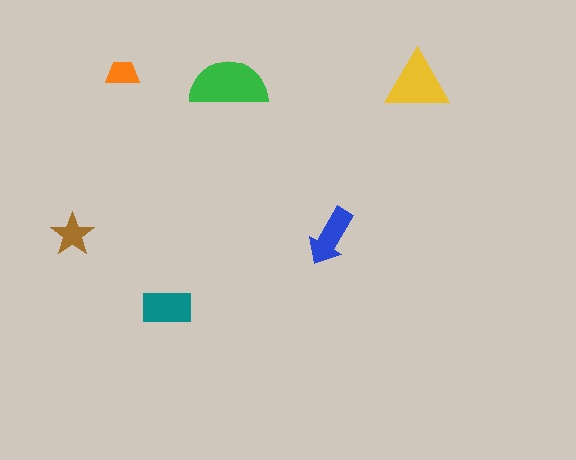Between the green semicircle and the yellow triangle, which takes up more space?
The green semicircle.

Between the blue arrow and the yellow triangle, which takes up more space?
The yellow triangle.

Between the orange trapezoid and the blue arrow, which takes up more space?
The blue arrow.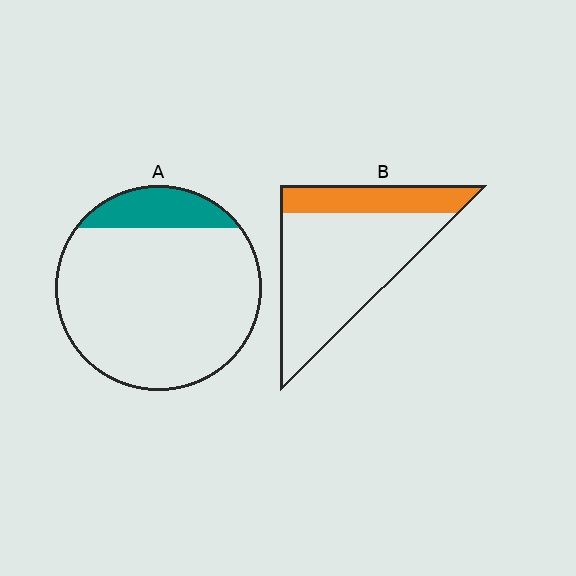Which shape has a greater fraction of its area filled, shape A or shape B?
Shape B.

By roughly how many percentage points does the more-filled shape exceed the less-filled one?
By roughly 10 percentage points (B over A).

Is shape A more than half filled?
No.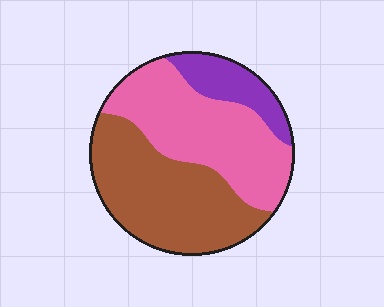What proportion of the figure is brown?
Brown covers around 45% of the figure.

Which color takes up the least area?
Purple, at roughly 15%.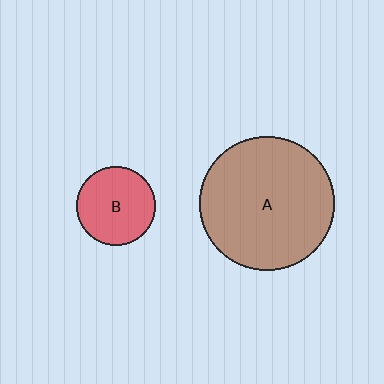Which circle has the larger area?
Circle A (brown).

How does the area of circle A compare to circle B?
Approximately 2.9 times.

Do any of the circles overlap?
No, none of the circles overlap.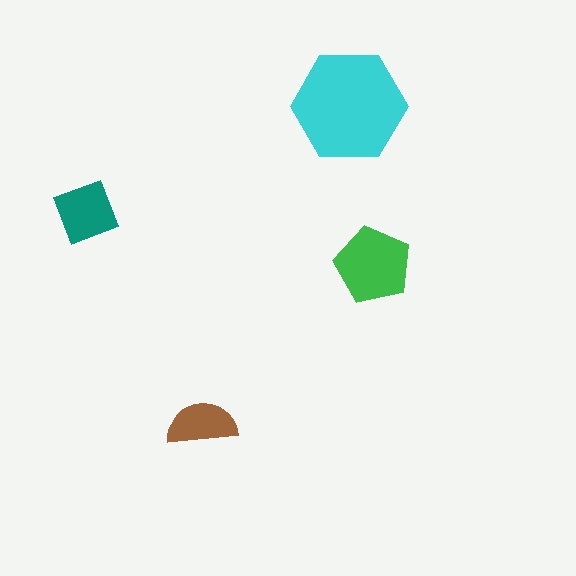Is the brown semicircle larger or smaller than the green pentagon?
Smaller.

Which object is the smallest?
The brown semicircle.